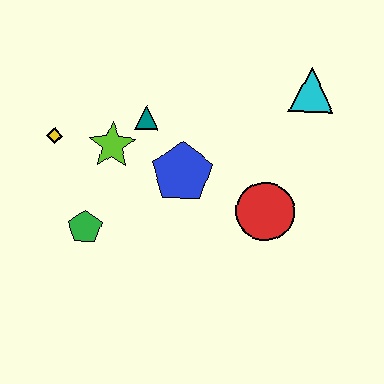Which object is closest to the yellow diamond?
The lime star is closest to the yellow diamond.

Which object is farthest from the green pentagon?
The cyan triangle is farthest from the green pentagon.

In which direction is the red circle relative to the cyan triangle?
The red circle is below the cyan triangle.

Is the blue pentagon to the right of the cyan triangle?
No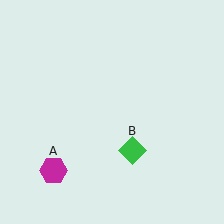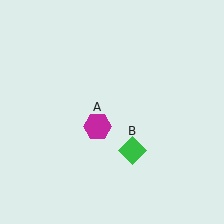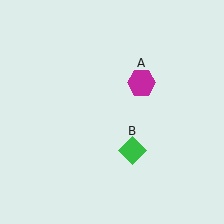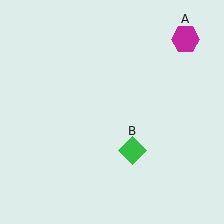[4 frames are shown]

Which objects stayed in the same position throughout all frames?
Green diamond (object B) remained stationary.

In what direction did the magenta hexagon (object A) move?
The magenta hexagon (object A) moved up and to the right.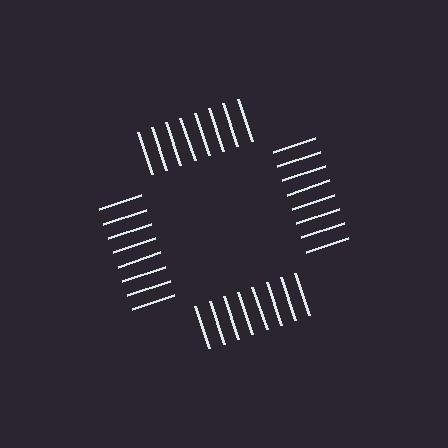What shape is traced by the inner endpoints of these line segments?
An illusory square — the line segments terminate on its edges but no continuous stroke is drawn.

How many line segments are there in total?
32 — 8 along each of the 4 edges.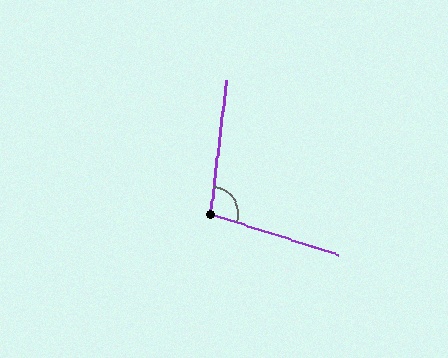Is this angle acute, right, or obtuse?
It is obtuse.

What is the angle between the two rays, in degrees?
Approximately 101 degrees.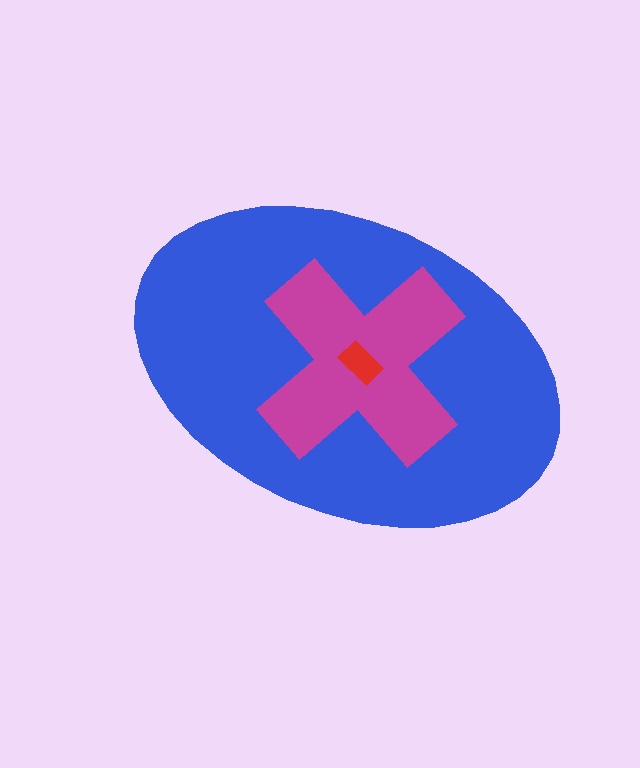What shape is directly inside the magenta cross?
The red rectangle.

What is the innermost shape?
The red rectangle.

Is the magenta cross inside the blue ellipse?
Yes.